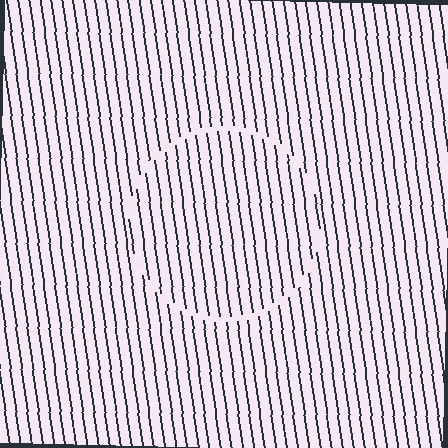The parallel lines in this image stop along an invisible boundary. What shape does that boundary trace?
An illusory circle. The interior of the shape contains the same grating, shifted by half a period — the contour is defined by the phase discontinuity where line-ends from the inner and outer gratings abut.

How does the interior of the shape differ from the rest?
The interior of the shape contains the same grating, shifted by half a period — the contour is defined by the phase discontinuity where line-ends from the inner and outer gratings abut.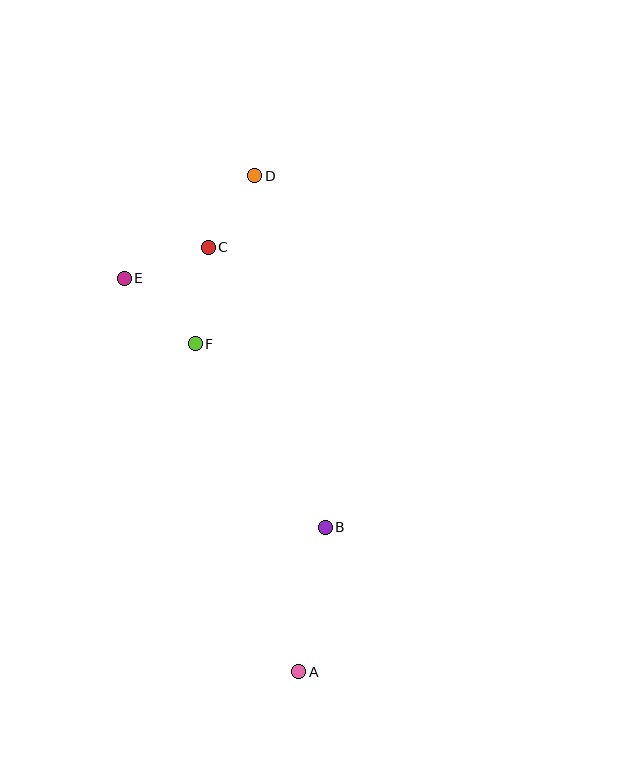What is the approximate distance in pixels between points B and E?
The distance between B and E is approximately 320 pixels.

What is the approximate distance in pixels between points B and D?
The distance between B and D is approximately 358 pixels.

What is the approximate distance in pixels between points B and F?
The distance between B and F is approximately 225 pixels.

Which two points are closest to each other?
Points C and D are closest to each other.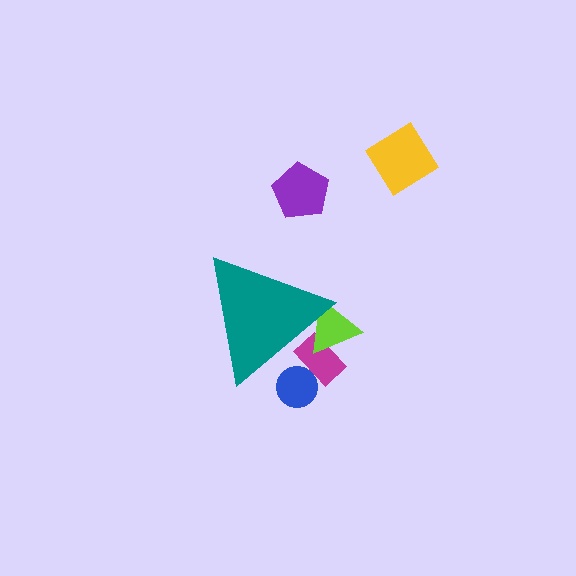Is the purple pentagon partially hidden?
No, the purple pentagon is fully visible.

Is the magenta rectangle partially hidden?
Yes, the magenta rectangle is partially hidden behind the teal triangle.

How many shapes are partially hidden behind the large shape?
3 shapes are partially hidden.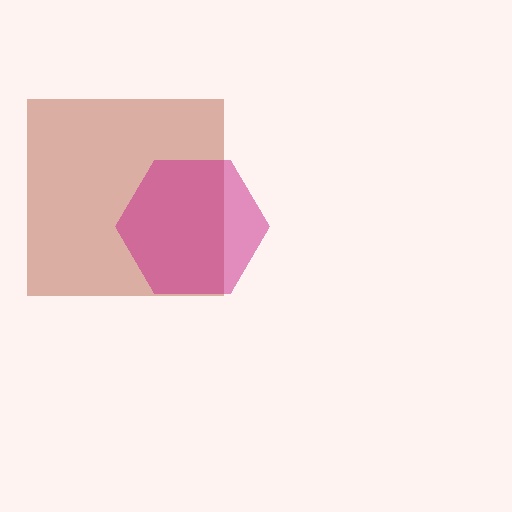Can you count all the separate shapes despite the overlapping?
Yes, there are 2 separate shapes.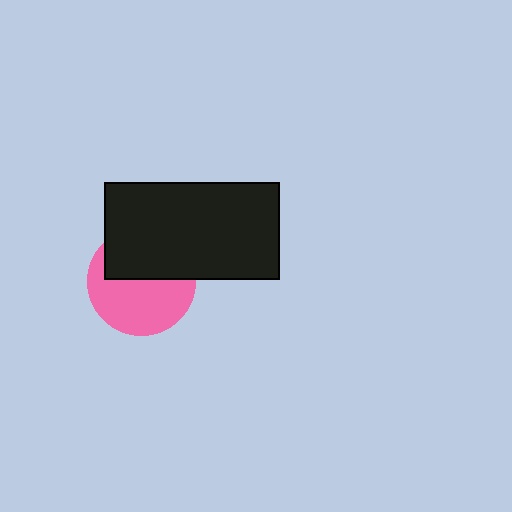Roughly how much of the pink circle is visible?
About half of it is visible (roughly 57%).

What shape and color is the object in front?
The object in front is a black rectangle.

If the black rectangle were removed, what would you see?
You would see the complete pink circle.